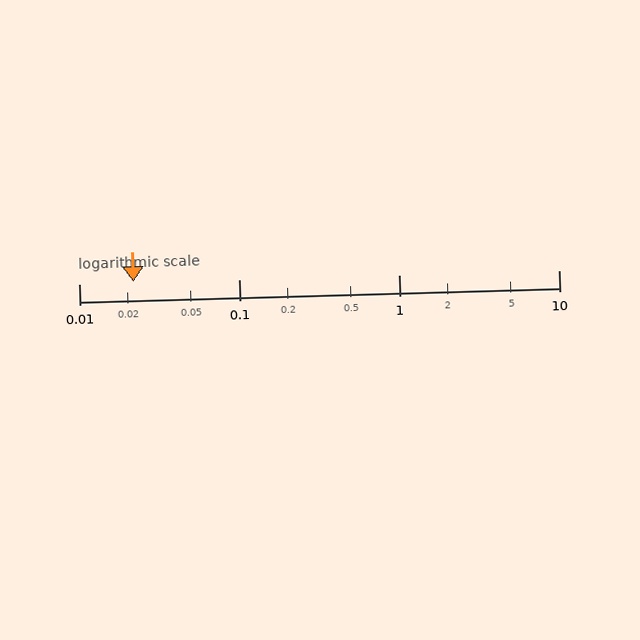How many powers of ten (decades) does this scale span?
The scale spans 3 decades, from 0.01 to 10.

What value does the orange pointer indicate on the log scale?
The pointer indicates approximately 0.022.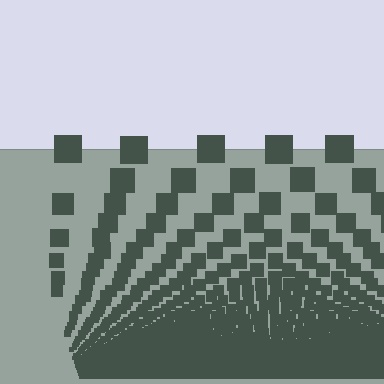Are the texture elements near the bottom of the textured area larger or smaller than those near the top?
Smaller. The gradient is inverted — elements near the bottom are smaller and denser.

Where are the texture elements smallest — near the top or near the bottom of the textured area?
Near the bottom.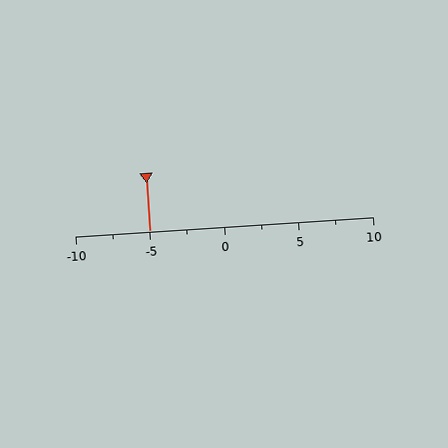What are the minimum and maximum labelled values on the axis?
The axis runs from -10 to 10.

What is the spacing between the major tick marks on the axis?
The major ticks are spaced 5 apart.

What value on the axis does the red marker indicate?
The marker indicates approximately -5.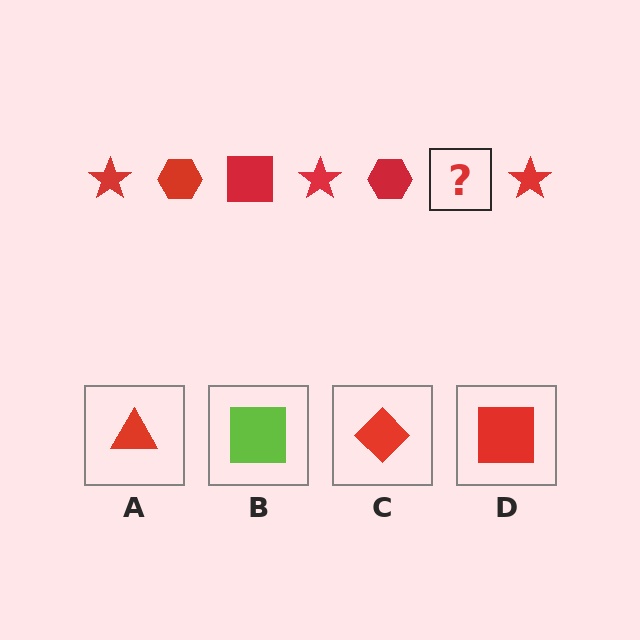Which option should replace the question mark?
Option D.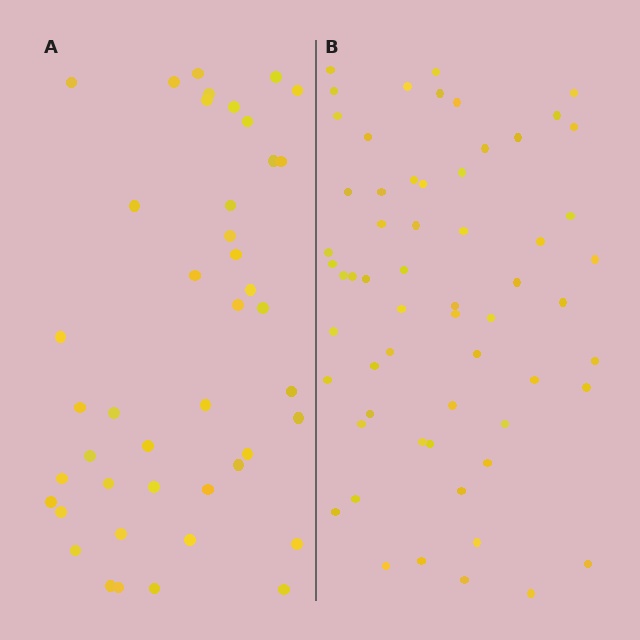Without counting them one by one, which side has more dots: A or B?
Region B (the right region) has more dots.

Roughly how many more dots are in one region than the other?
Region B has approximately 15 more dots than region A.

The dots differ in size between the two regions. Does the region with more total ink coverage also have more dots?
No. Region A has more total ink coverage because its dots are larger, but region B actually contains more individual dots. Total area can be misleading — the number of items is what matters here.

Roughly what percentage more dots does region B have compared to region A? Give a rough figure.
About 40% more.